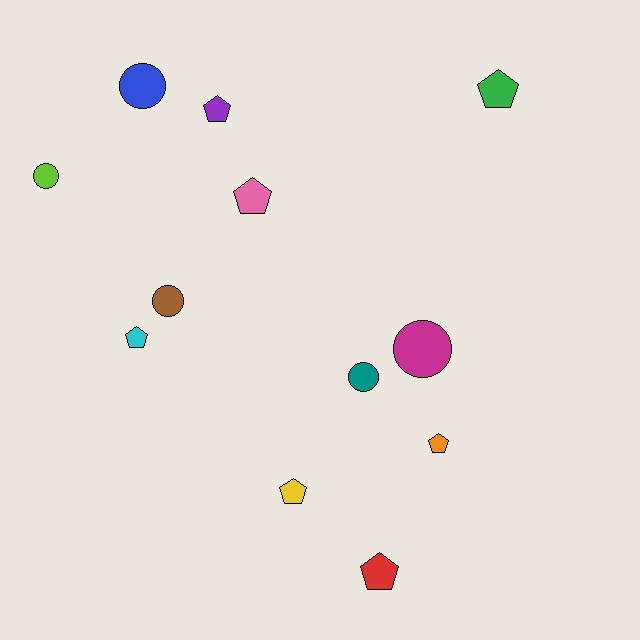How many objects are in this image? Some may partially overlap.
There are 12 objects.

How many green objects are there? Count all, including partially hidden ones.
There is 1 green object.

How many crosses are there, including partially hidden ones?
There are no crosses.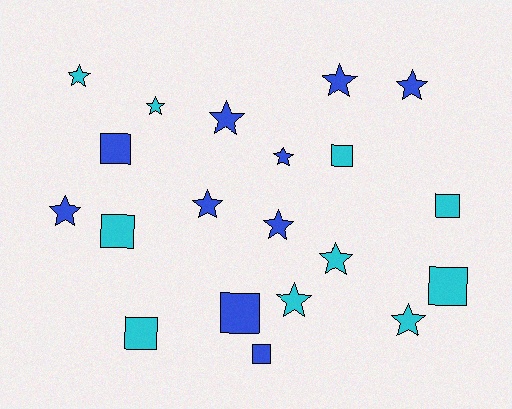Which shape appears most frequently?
Star, with 12 objects.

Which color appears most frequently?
Cyan, with 10 objects.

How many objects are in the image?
There are 20 objects.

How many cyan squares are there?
There are 5 cyan squares.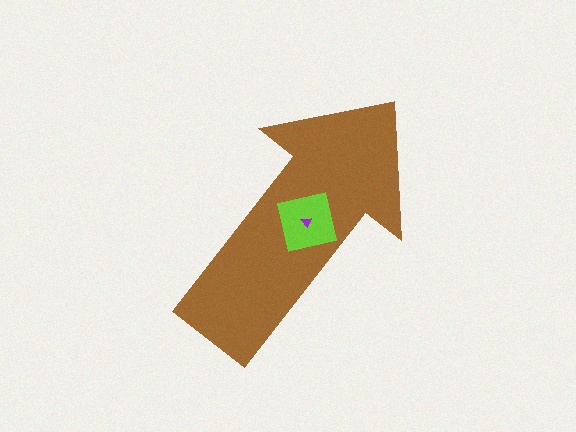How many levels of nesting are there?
3.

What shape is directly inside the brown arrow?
The lime square.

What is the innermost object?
The purple triangle.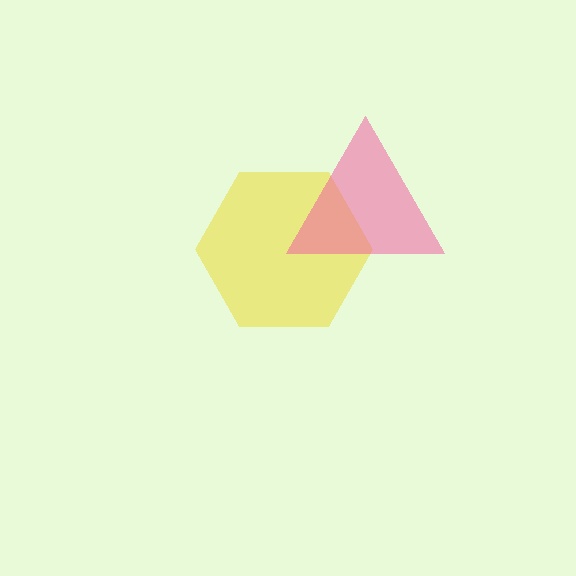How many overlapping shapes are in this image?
There are 2 overlapping shapes in the image.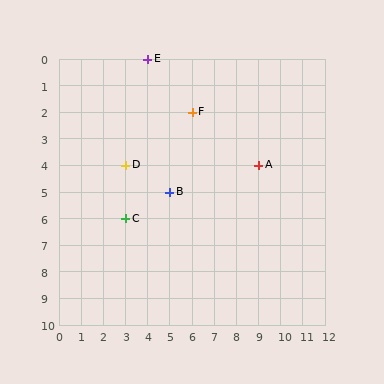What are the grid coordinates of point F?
Point F is at grid coordinates (6, 2).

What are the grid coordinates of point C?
Point C is at grid coordinates (3, 6).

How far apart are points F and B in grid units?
Points F and B are 1 column and 3 rows apart (about 3.2 grid units diagonally).